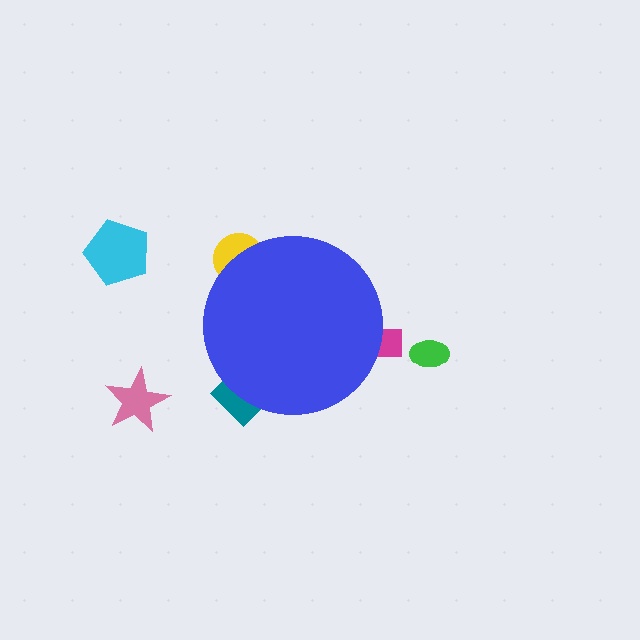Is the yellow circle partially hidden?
Yes, the yellow circle is partially hidden behind the blue circle.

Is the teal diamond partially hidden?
Yes, the teal diamond is partially hidden behind the blue circle.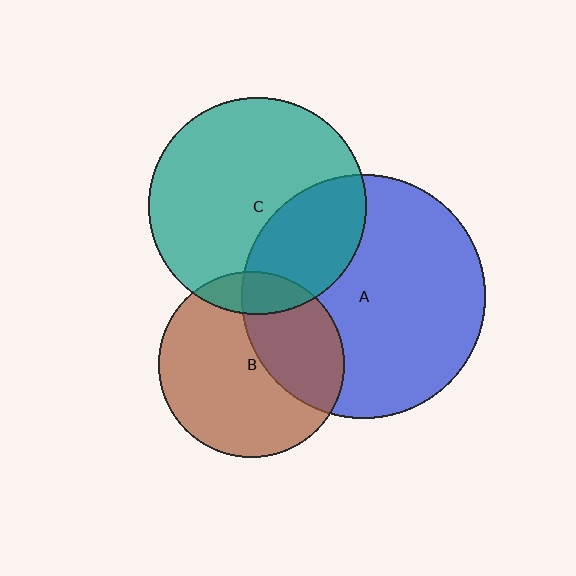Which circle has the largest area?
Circle A (blue).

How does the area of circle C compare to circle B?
Approximately 1.4 times.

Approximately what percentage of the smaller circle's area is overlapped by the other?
Approximately 35%.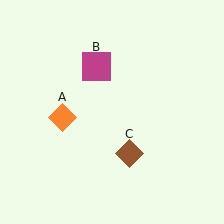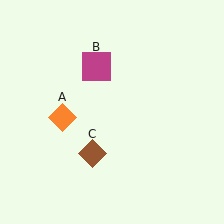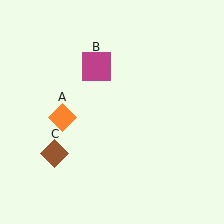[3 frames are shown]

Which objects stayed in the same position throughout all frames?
Orange diamond (object A) and magenta square (object B) remained stationary.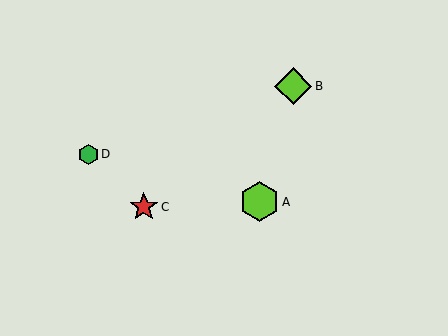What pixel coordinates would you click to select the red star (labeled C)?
Click at (144, 207) to select the red star C.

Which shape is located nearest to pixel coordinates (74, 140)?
The green hexagon (labeled D) at (88, 154) is nearest to that location.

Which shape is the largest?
The lime hexagon (labeled A) is the largest.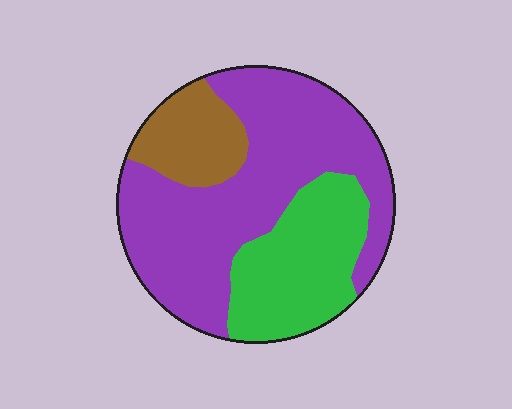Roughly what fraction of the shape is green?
Green covers roughly 25% of the shape.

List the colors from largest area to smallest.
From largest to smallest: purple, green, brown.